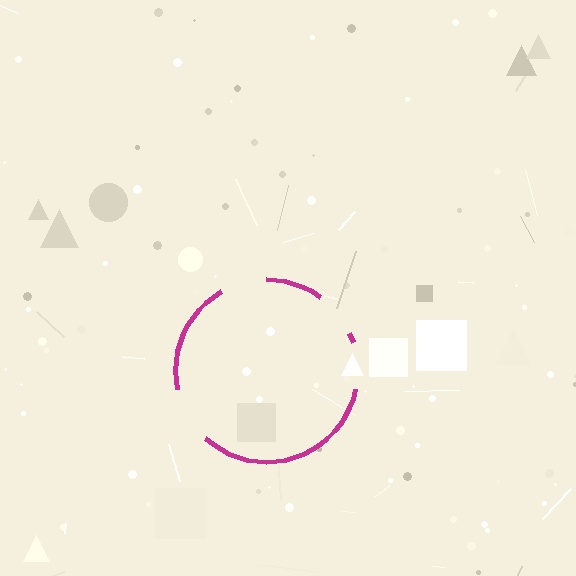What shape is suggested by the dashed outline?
The dashed outline suggests a circle.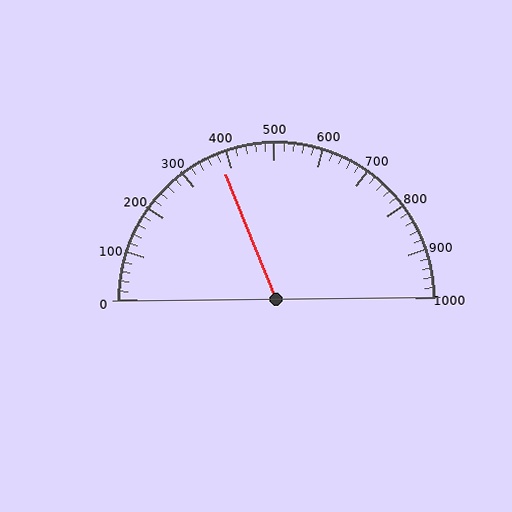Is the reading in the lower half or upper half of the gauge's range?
The reading is in the lower half of the range (0 to 1000).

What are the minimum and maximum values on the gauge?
The gauge ranges from 0 to 1000.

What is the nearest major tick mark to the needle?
The nearest major tick mark is 400.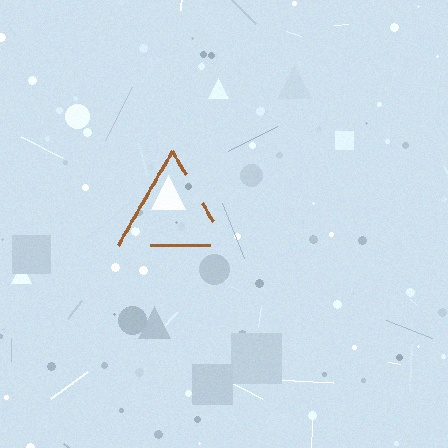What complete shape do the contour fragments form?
The contour fragments form a triangle.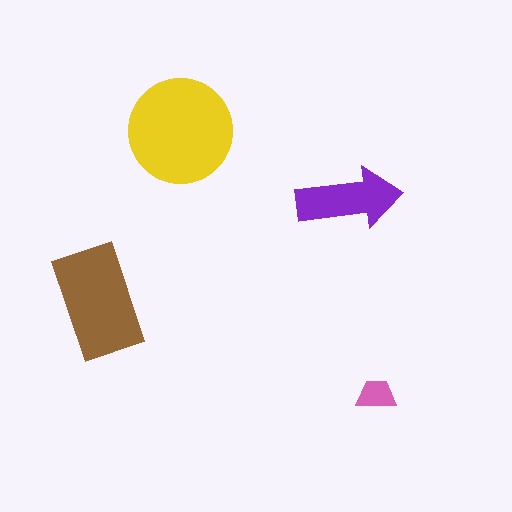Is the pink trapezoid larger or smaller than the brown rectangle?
Smaller.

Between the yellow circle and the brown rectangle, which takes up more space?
The yellow circle.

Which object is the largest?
The yellow circle.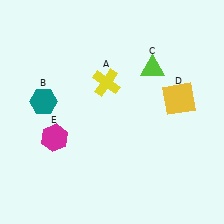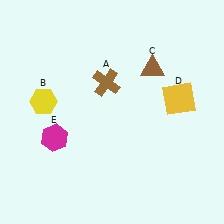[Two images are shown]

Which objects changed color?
A changed from yellow to brown. B changed from teal to yellow. C changed from lime to brown.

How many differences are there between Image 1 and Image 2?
There are 3 differences between the two images.